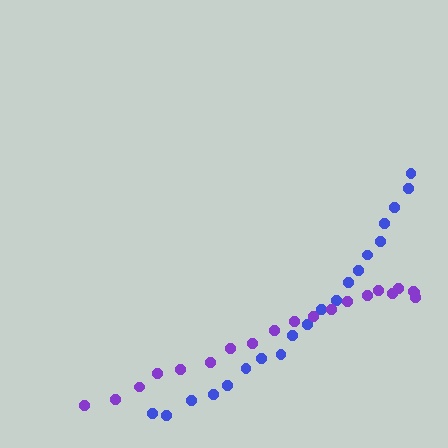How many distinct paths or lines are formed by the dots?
There are 2 distinct paths.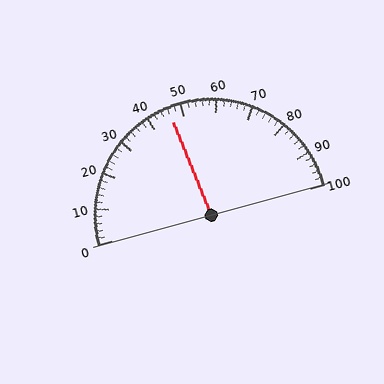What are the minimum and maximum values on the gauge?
The gauge ranges from 0 to 100.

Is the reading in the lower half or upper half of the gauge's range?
The reading is in the lower half of the range (0 to 100).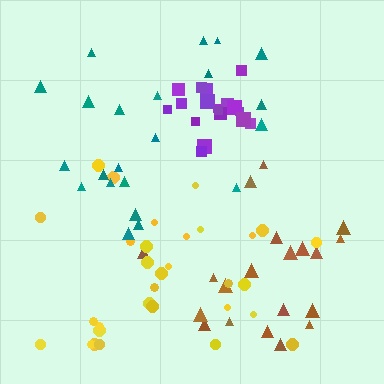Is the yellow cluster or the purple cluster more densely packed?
Purple.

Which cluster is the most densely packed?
Purple.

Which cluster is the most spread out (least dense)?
Teal.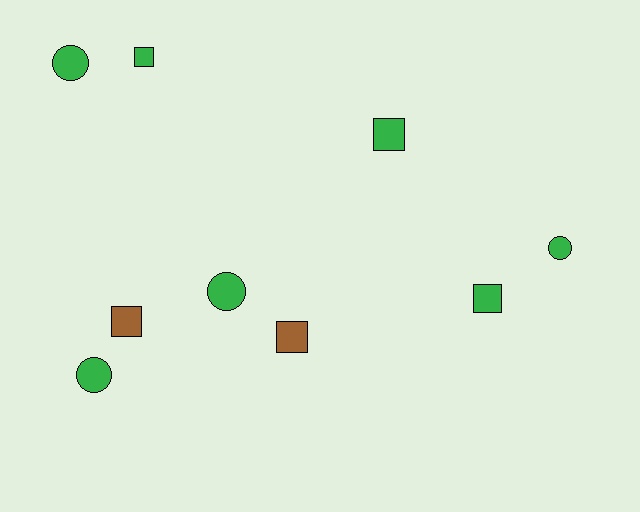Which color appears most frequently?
Green, with 7 objects.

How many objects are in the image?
There are 9 objects.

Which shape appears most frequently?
Square, with 5 objects.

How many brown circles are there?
There are no brown circles.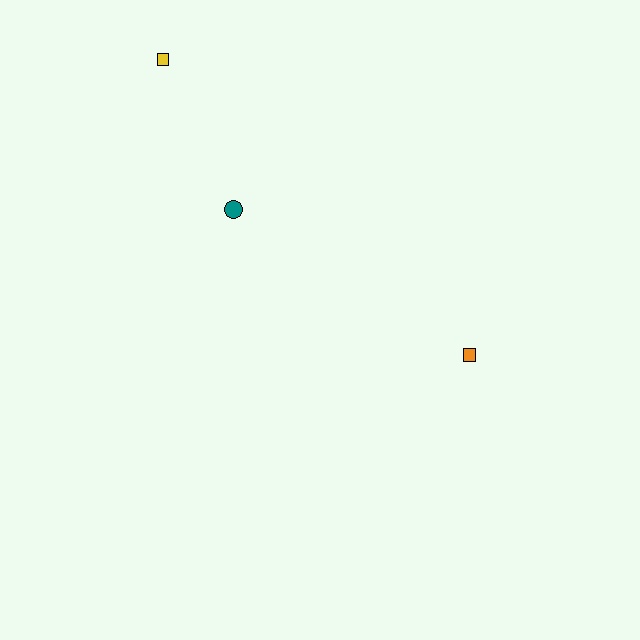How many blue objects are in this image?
There are no blue objects.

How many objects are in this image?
There are 3 objects.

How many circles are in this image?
There is 1 circle.